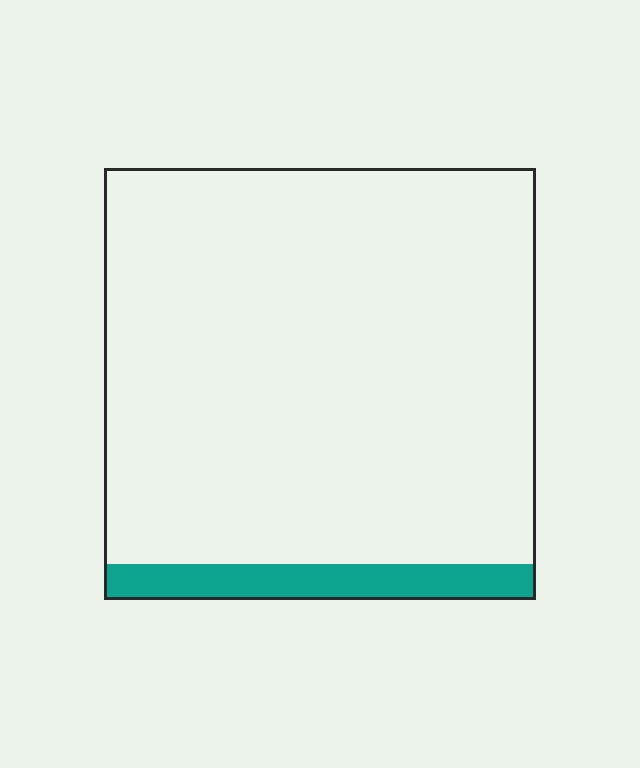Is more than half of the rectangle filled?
No.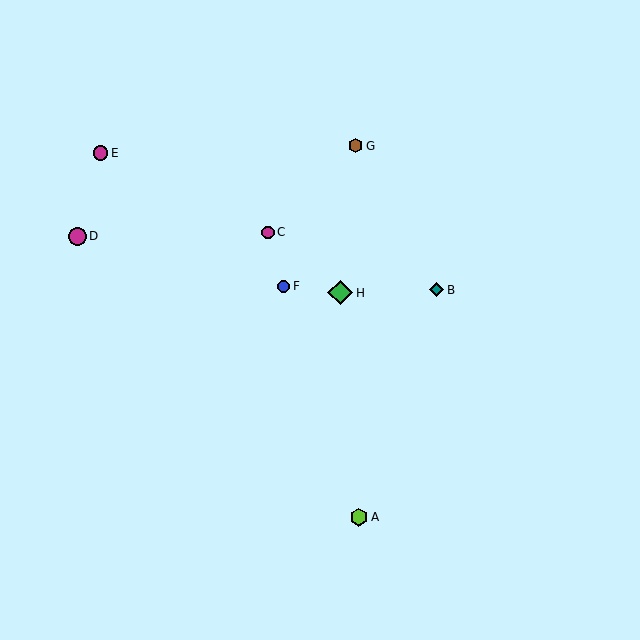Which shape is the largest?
The green diamond (labeled H) is the largest.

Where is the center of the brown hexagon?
The center of the brown hexagon is at (356, 146).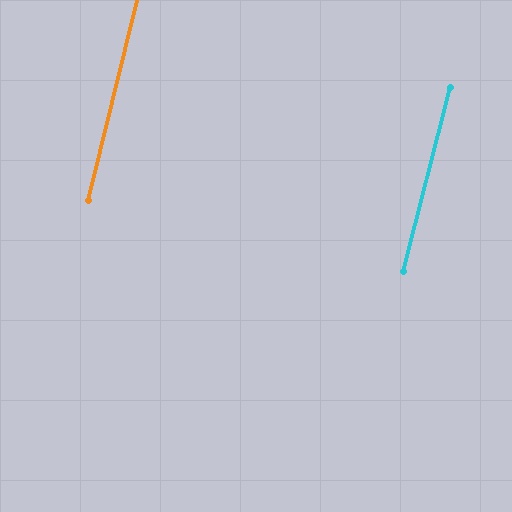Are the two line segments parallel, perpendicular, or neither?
Parallel — their directions differ by only 0.7°.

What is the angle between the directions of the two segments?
Approximately 1 degree.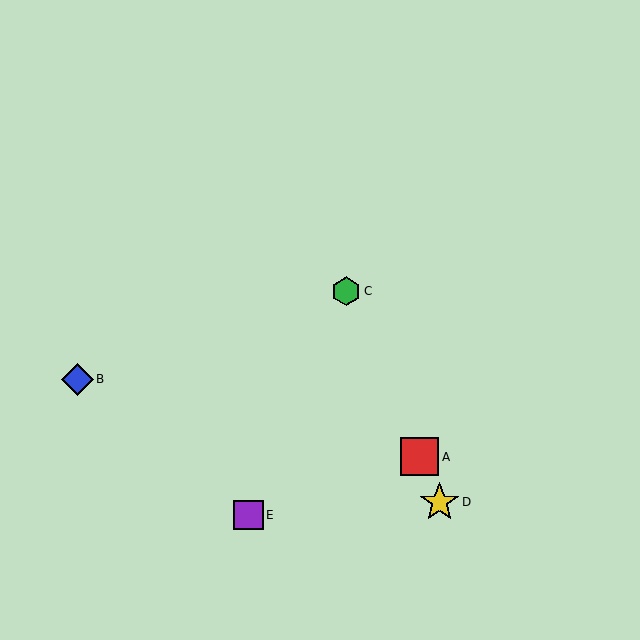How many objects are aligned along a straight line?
3 objects (A, C, D) are aligned along a straight line.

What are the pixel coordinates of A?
Object A is at (419, 457).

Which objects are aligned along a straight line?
Objects A, C, D are aligned along a straight line.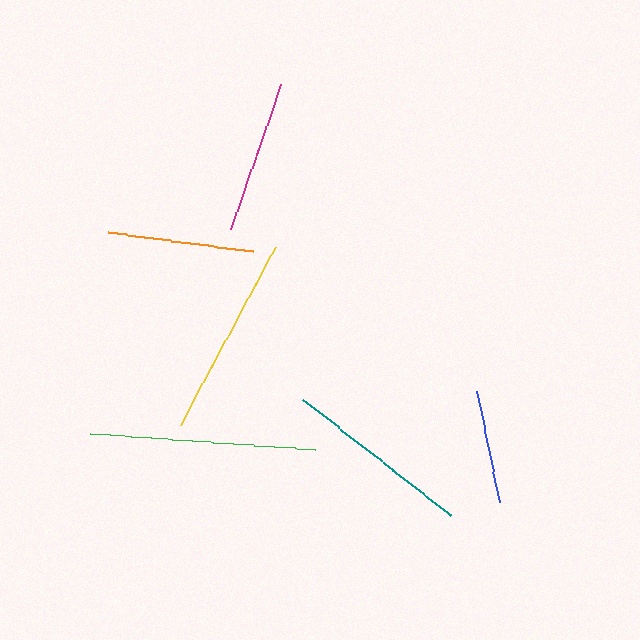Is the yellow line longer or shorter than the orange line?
The yellow line is longer than the orange line.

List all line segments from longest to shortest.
From longest to shortest: green, yellow, teal, magenta, orange, blue.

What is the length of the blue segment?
The blue segment is approximately 114 pixels long.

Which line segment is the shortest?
The blue line is the shortest at approximately 114 pixels.